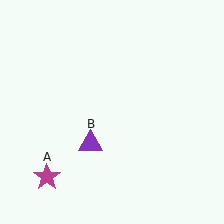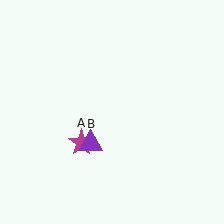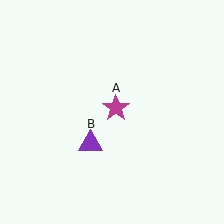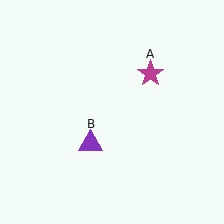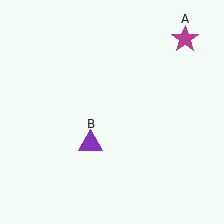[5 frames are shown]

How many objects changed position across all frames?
1 object changed position: magenta star (object A).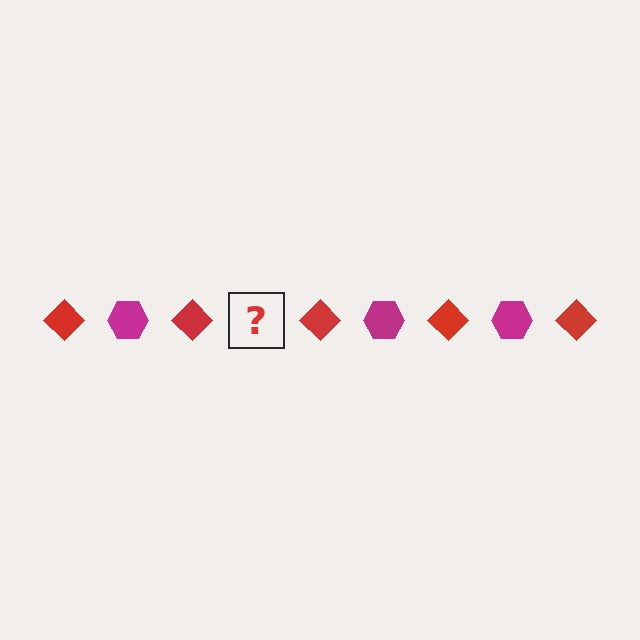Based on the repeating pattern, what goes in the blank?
The blank should be a magenta hexagon.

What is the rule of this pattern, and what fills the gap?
The rule is that the pattern alternates between red diamond and magenta hexagon. The gap should be filled with a magenta hexagon.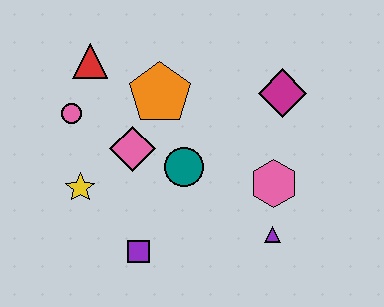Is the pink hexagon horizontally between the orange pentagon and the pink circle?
No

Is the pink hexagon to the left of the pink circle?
No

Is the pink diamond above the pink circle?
No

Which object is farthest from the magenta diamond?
The yellow star is farthest from the magenta diamond.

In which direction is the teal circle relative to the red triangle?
The teal circle is below the red triangle.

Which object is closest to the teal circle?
The pink diamond is closest to the teal circle.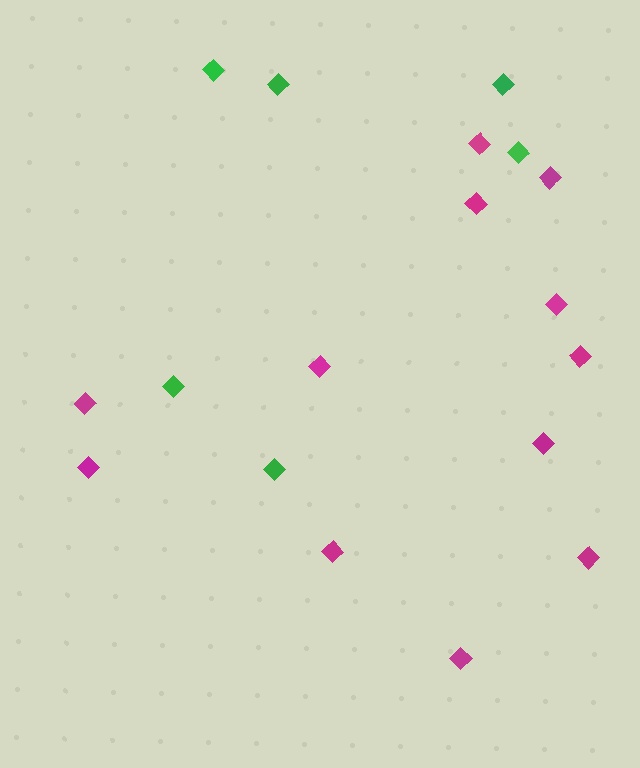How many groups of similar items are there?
There are 2 groups: one group of green diamonds (6) and one group of magenta diamonds (12).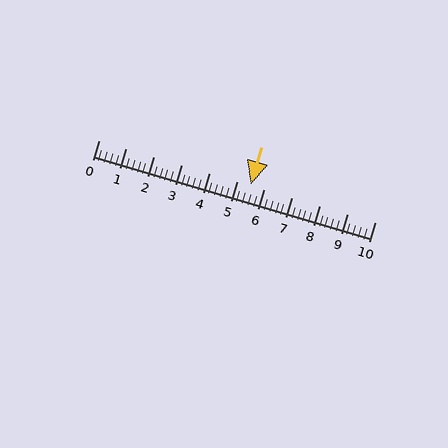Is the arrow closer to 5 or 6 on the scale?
The arrow is closer to 6.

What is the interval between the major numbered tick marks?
The major tick marks are spaced 1 units apart.